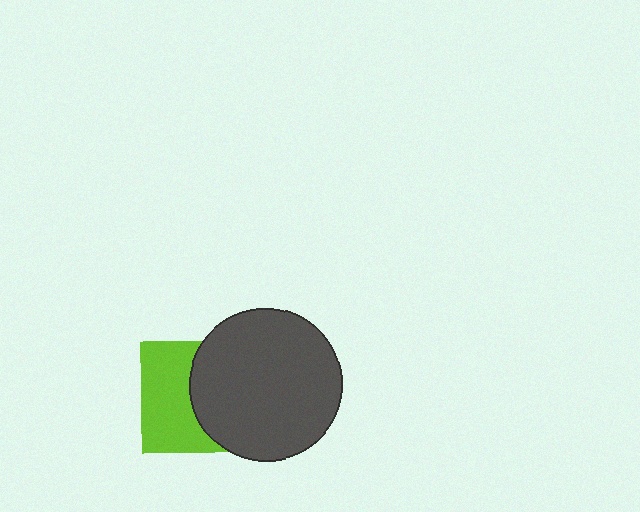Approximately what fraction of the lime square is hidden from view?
Roughly 50% of the lime square is hidden behind the dark gray circle.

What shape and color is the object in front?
The object in front is a dark gray circle.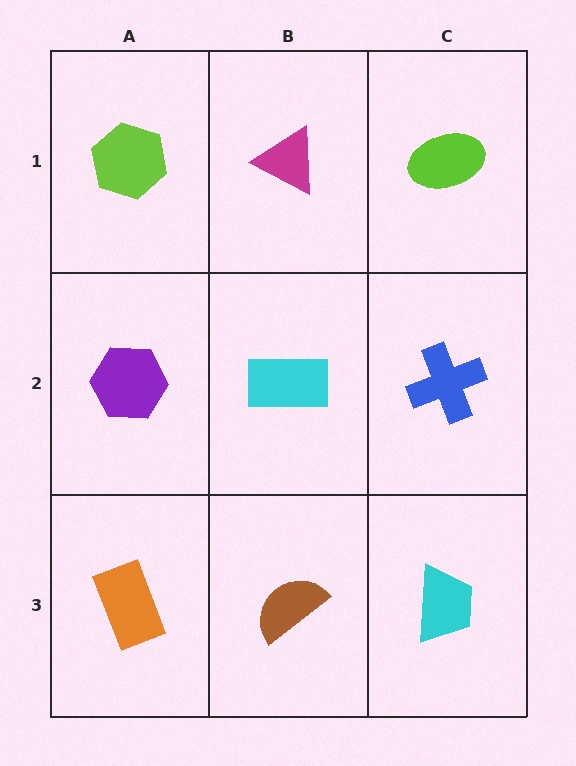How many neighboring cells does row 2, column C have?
3.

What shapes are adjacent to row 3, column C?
A blue cross (row 2, column C), a brown semicircle (row 3, column B).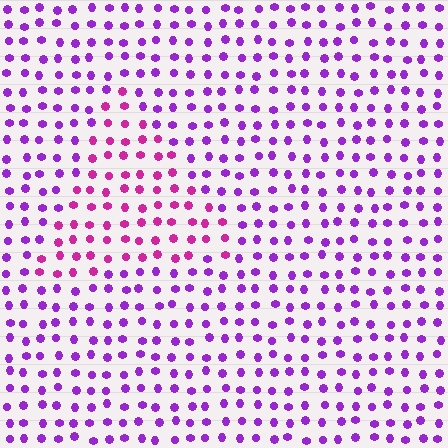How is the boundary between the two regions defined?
The boundary is defined purely by a slight shift in hue (about 36 degrees). Spacing, size, and orientation are identical on both sides.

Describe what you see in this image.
The image is filled with small purple elements in a uniform arrangement. A triangle-shaped region is visible where the elements are tinted to a slightly different hue, forming a subtle color boundary.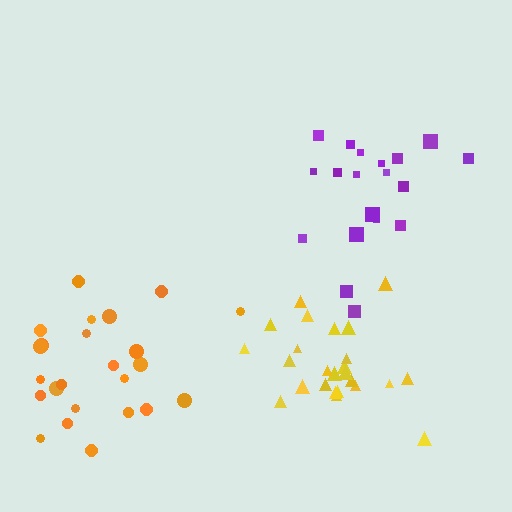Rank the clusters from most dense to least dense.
yellow, purple, orange.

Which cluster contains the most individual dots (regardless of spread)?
Yellow (25).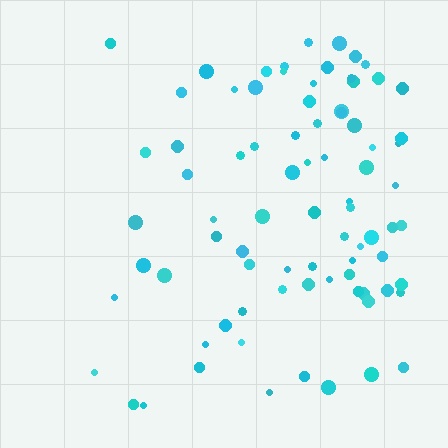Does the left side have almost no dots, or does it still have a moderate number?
Still a moderate number, just noticeably fewer than the right.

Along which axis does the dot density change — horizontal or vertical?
Horizontal.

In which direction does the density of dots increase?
From left to right, with the right side densest.